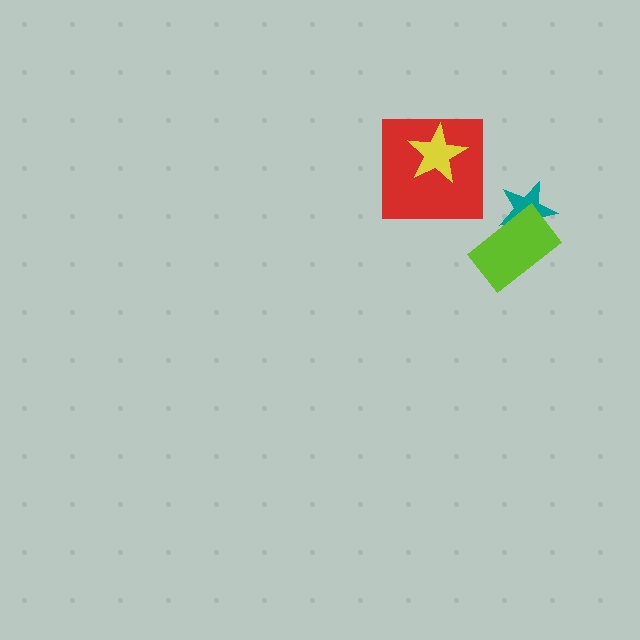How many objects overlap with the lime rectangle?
1 object overlaps with the lime rectangle.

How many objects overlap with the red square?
1 object overlaps with the red square.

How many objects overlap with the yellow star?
1 object overlaps with the yellow star.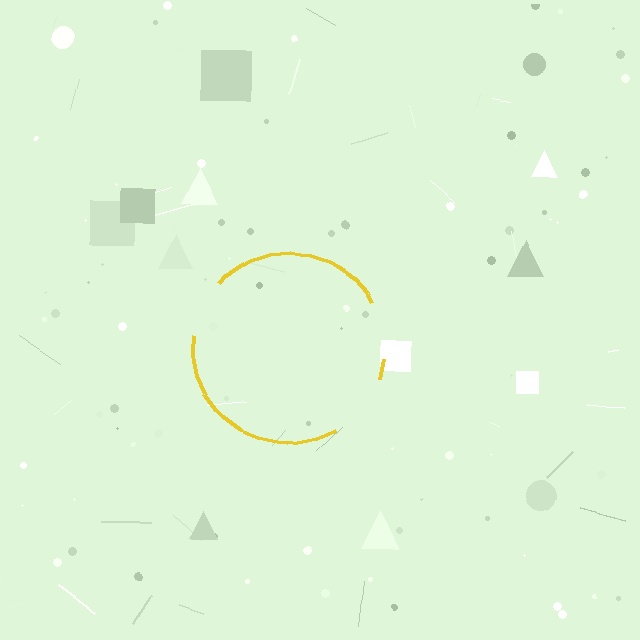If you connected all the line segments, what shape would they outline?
They would outline a circle.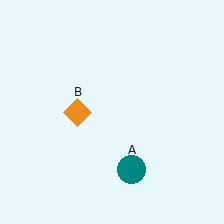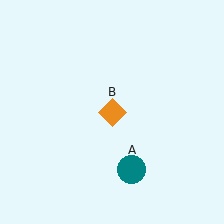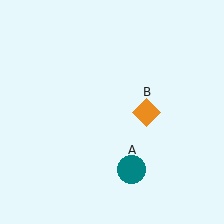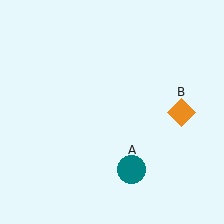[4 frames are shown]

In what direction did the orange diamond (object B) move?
The orange diamond (object B) moved right.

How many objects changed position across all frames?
1 object changed position: orange diamond (object B).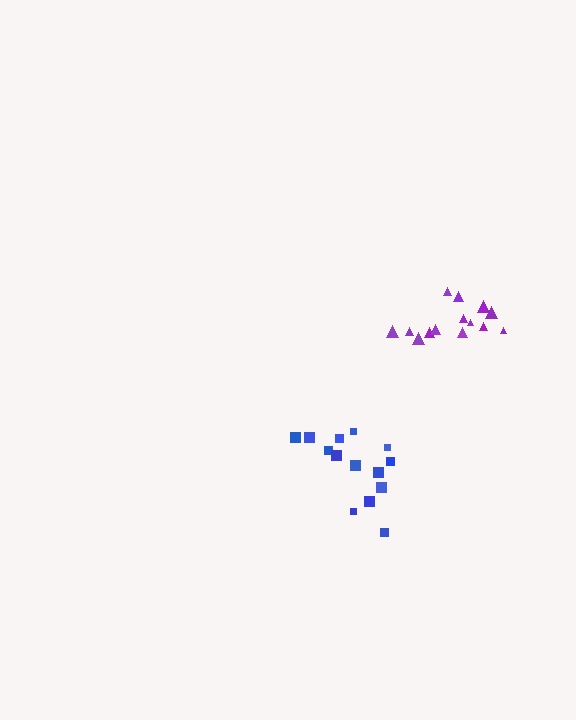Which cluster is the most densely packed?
Purple.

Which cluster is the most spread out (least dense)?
Blue.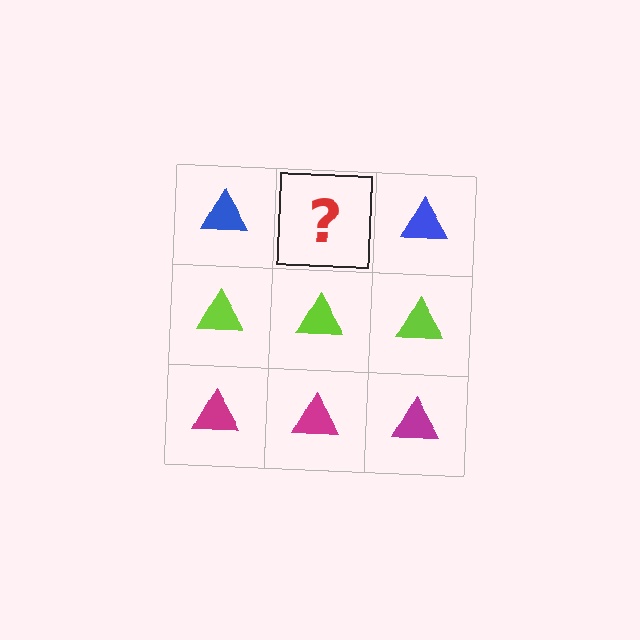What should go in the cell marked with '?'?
The missing cell should contain a blue triangle.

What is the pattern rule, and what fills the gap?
The rule is that each row has a consistent color. The gap should be filled with a blue triangle.